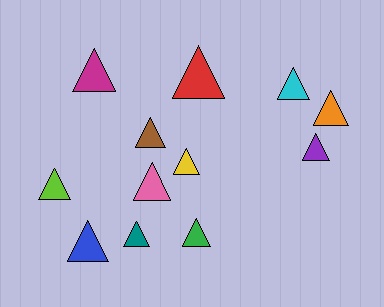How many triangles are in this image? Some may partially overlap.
There are 12 triangles.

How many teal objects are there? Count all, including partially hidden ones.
There is 1 teal object.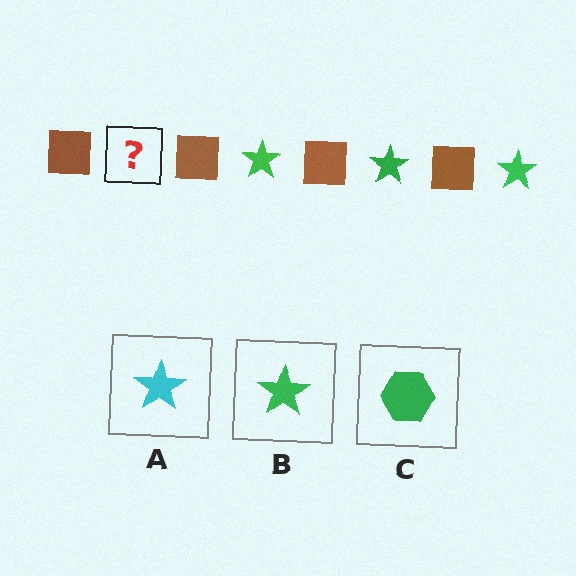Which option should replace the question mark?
Option B.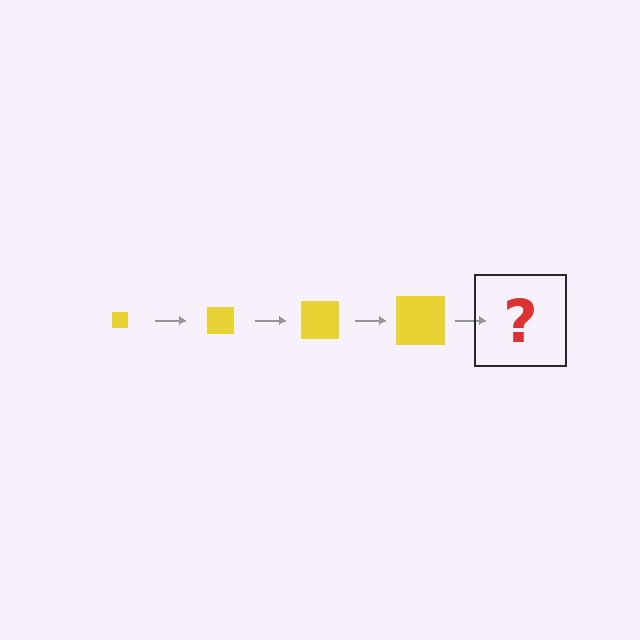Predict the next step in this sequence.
The next step is a yellow square, larger than the previous one.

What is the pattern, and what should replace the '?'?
The pattern is that the square gets progressively larger each step. The '?' should be a yellow square, larger than the previous one.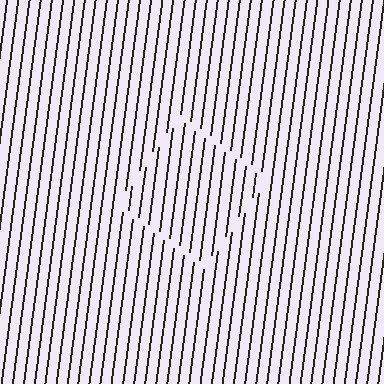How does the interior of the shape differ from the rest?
The interior of the shape contains the same grating, shifted by half a period — the contour is defined by the phase discontinuity where line-ends from the inner and outer gratings abut.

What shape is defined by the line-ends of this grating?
An illusory square. The interior of the shape contains the same grating, shifted by half a period — the contour is defined by the phase discontinuity where line-ends from the inner and outer gratings abut.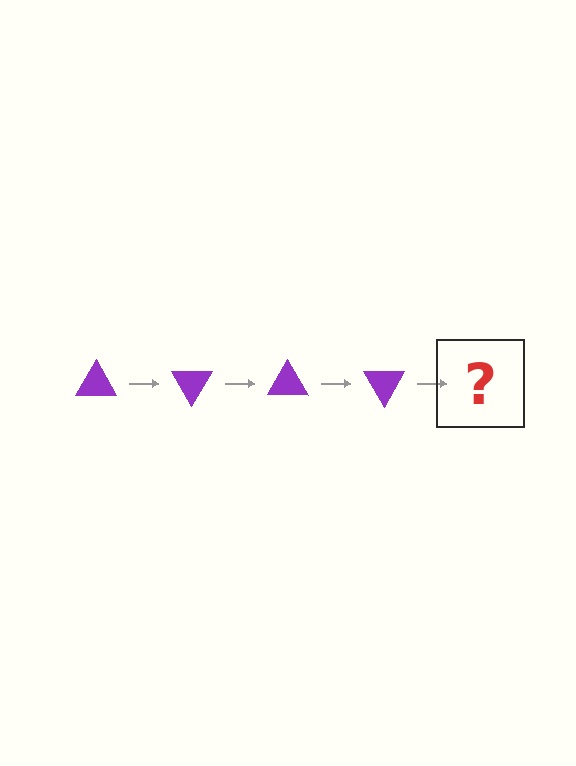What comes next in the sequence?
The next element should be a purple triangle rotated 240 degrees.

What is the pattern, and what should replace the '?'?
The pattern is that the triangle rotates 60 degrees each step. The '?' should be a purple triangle rotated 240 degrees.